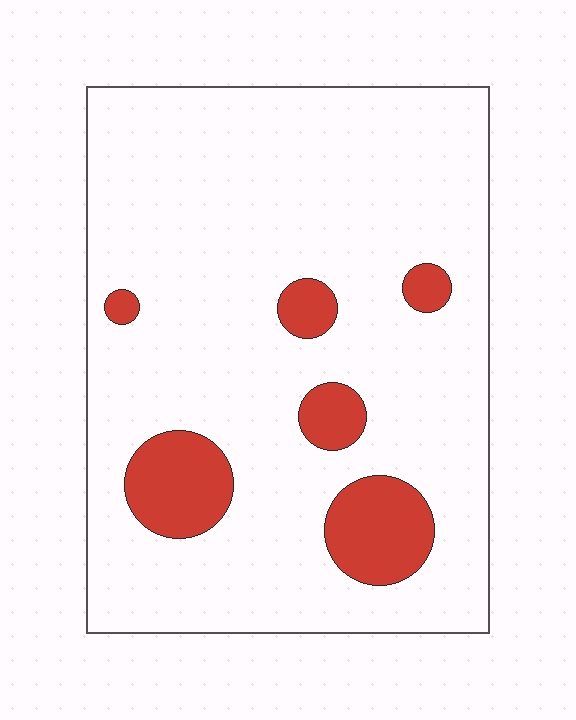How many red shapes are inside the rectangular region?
6.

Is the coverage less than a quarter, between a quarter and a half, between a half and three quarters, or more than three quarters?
Less than a quarter.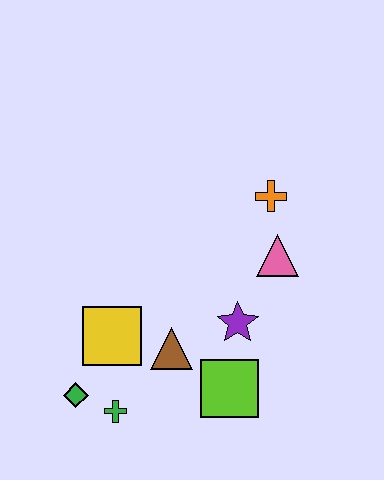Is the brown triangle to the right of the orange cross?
No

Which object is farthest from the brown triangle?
The orange cross is farthest from the brown triangle.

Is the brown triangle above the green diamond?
Yes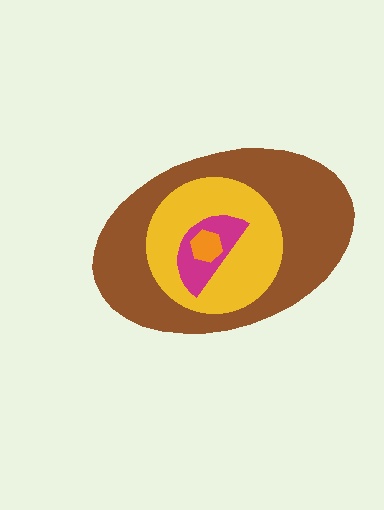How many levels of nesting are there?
4.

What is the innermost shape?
The orange hexagon.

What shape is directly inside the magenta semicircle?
The orange hexagon.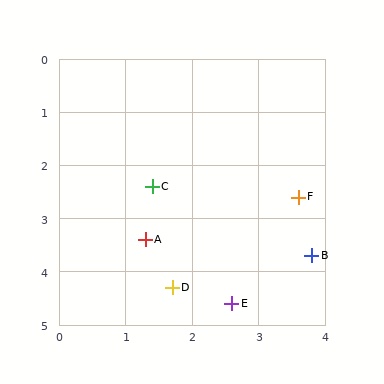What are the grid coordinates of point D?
Point D is at approximately (1.7, 4.3).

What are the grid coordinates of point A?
Point A is at approximately (1.3, 3.4).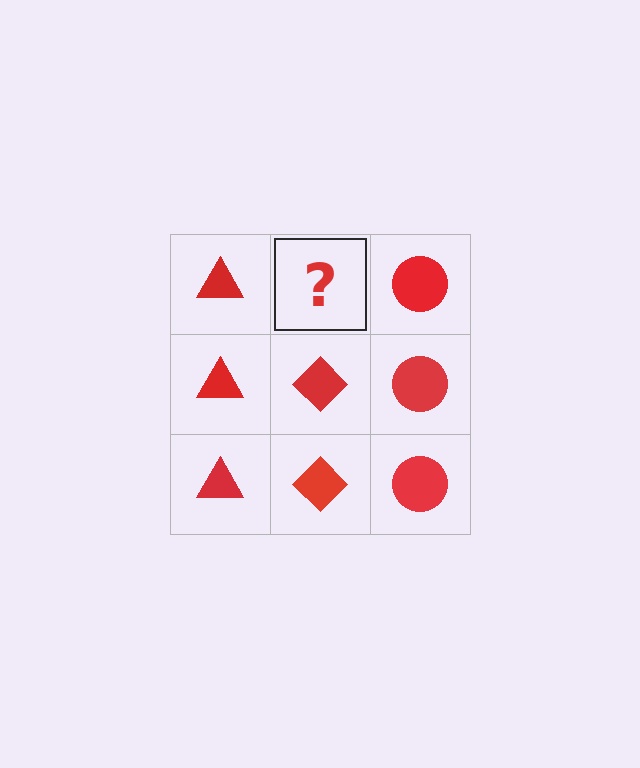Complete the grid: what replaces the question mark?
The question mark should be replaced with a red diamond.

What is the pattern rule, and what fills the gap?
The rule is that each column has a consistent shape. The gap should be filled with a red diamond.